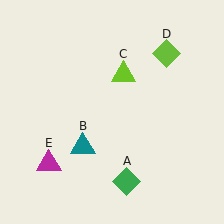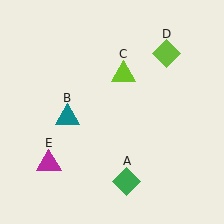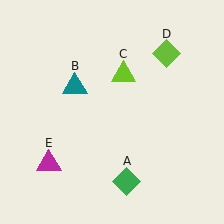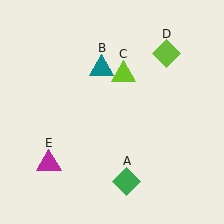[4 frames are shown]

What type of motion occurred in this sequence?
The teal triangle (object B) rotated clockwise around the center of the scene.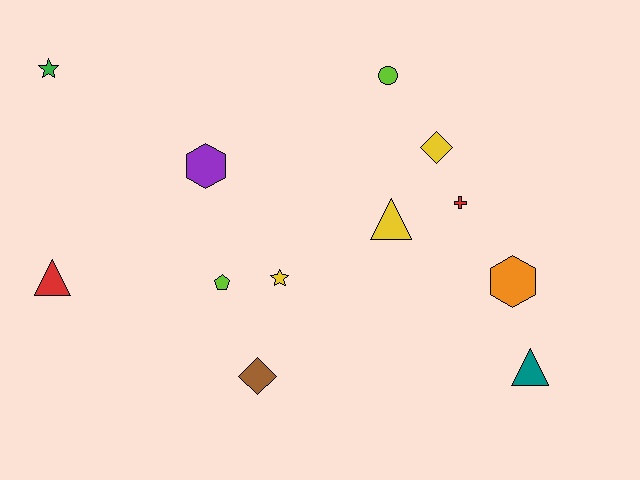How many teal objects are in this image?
There is 1 teal object.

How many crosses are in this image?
There is 1 cross.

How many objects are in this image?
There are 12 objects.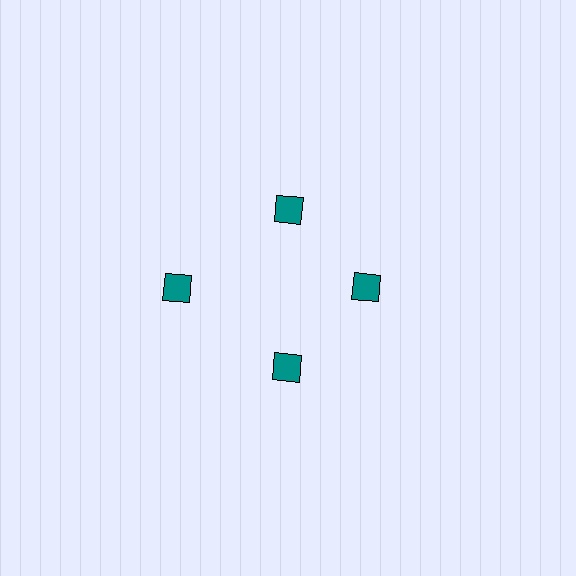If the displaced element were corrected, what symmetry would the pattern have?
It would have 4-fold rotational symmetry — the pattern would map onto itself every 90 degrees.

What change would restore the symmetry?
The symmetry would be restored by moving it inward, back onto the ring so that all 4 diamonds sit at equal angles and equal distance from the center.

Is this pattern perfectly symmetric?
No. The 4 teal diamonds are arranged in a ring, but one element near the 9 o'clock position is pushed outward from the center, breaking the 4-fold rotational symmetry.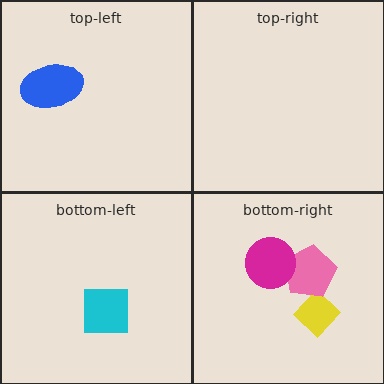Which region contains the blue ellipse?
The top-left region.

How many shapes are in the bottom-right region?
3.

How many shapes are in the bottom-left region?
1.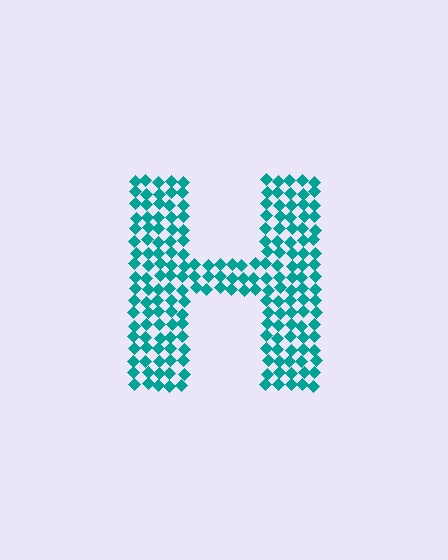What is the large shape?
The large shape is the letter H.